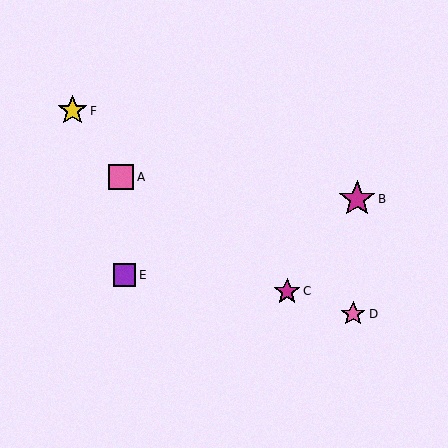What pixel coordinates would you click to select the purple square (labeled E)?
Click at (125, 275) to select the purple square E.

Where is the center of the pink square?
The center of the pink square is at (121, 177).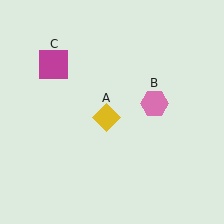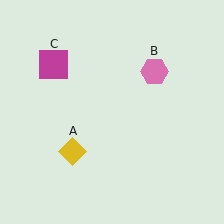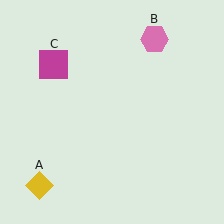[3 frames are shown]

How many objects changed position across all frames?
2 objects changed position: yellow diamond (object A), pink hexagon (object B).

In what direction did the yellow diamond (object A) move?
The yellow diamond (object A) moved down and to the left.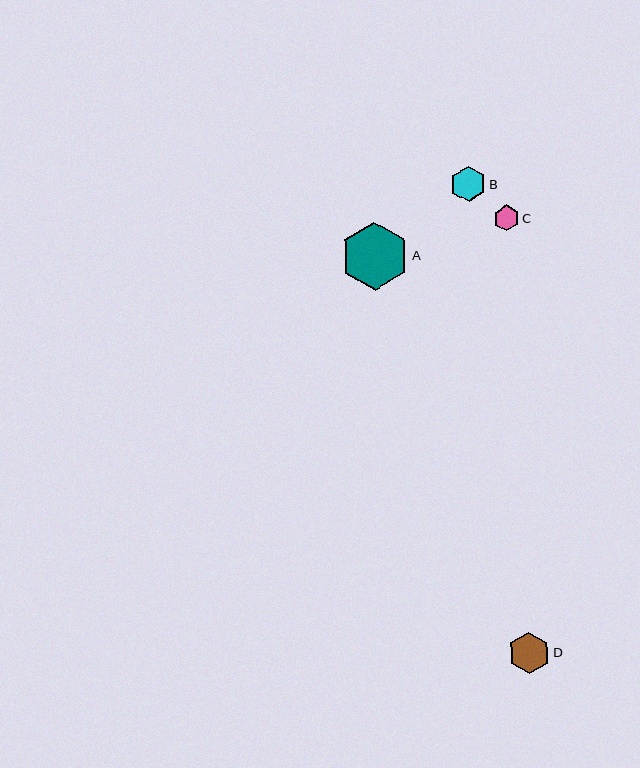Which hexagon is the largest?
Hexagon A is the largest with a size of approximately 68 pixels.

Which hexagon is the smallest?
Hexagon C is the smallest with a size of approximately 26 pixels.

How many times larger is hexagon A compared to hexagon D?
Hexagon A is approximately 1.6 times the size of hexagon D.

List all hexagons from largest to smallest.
From largest to smallest: A, D, B, C.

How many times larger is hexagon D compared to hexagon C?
Hexagon D is approximately 1.6 times the size of hexagon C.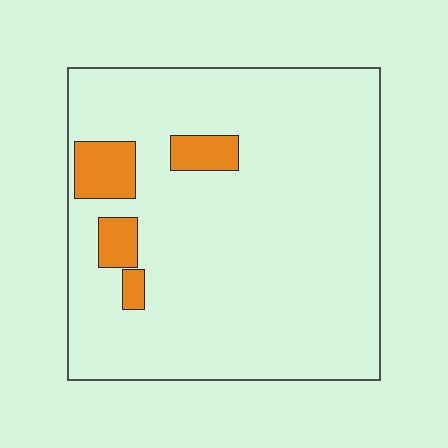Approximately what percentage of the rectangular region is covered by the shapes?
Approximately 10%.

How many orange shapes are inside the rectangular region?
4.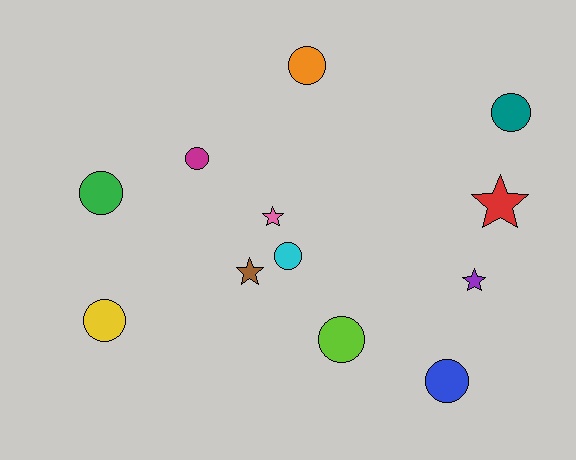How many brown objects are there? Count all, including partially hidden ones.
There is 1 brown object.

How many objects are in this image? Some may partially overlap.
There are 12 objects.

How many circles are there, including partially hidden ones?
There are 8 circles.